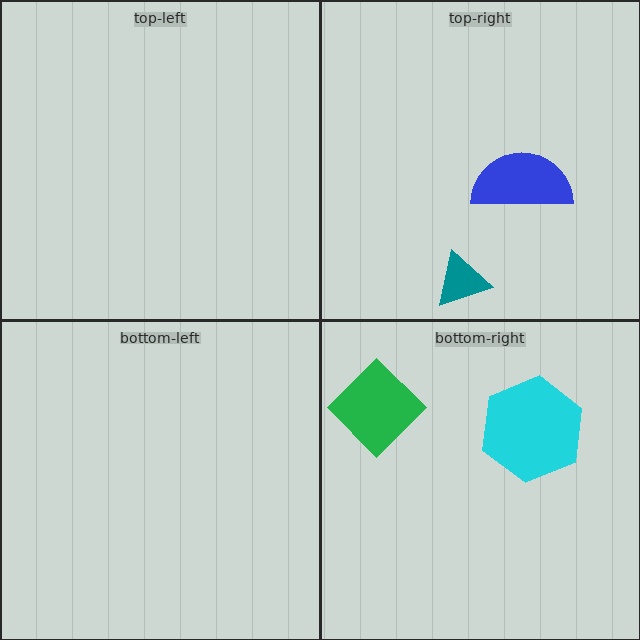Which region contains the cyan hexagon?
The bottom-right region.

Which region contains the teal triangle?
The top-right region.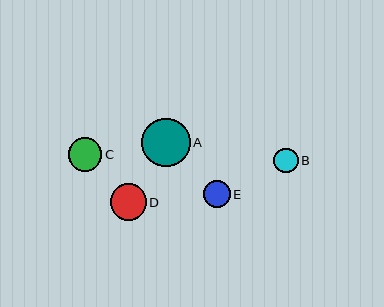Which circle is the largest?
Circle A is the largest with a size of approximately 48 pixels.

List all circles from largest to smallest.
From largest to smallest: A, D, C, E, B.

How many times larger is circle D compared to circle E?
Circle D is approximately 1.4 times the size of circle E.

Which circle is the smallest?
Circle B is the smallest with a size of approximately 24 pixels.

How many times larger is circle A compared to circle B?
Circle A is approximately 2.0 times the size of circle B.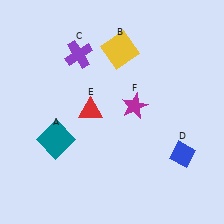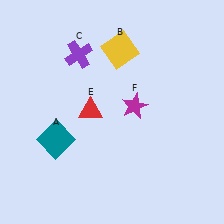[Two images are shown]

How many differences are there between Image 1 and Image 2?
There is 1 difference between the two images.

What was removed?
The blue diamond (D) was removed in Image 2.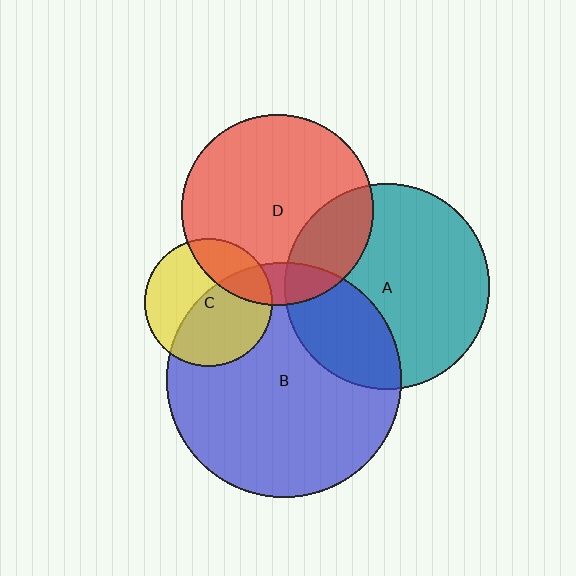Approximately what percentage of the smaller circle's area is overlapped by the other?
Approximately 25%.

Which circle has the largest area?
Circle B (blue).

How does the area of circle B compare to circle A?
Approximately 1.3 times.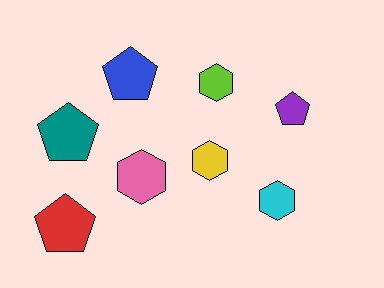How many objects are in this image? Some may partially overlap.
There are 8 objects.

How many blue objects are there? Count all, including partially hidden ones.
There is 1 blue object.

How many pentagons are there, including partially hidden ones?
There are 4 pentagons.